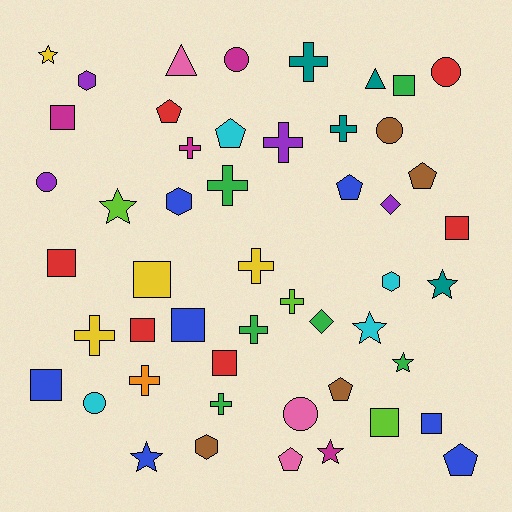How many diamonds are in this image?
There are 2 diamonds.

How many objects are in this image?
There are 50 objects.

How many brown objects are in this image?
There are 4 brown objects.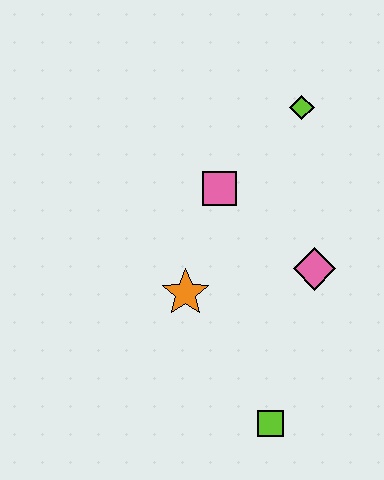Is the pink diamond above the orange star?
Yes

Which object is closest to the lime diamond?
The pink square is closest to the lime diamond.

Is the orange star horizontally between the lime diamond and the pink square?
No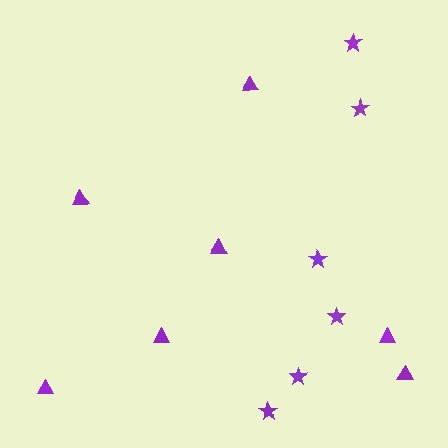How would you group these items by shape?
There are 2 groups: one group of stars (6) and one group of triangles (7).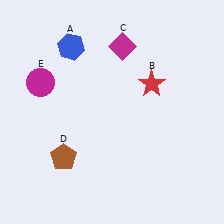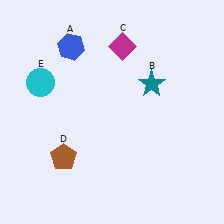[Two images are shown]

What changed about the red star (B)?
In Image 1, B is red. In Image 2, it changed to teal.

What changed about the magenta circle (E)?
In Image 1, E is magenta. In Image 2, it changed to cyan.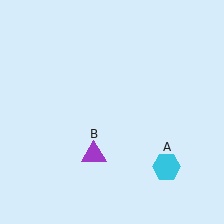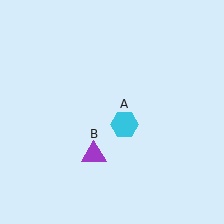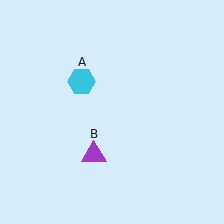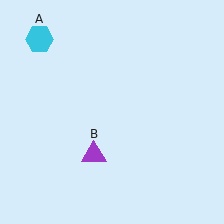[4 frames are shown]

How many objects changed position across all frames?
1 object changed position: cyan hexagon (object A).